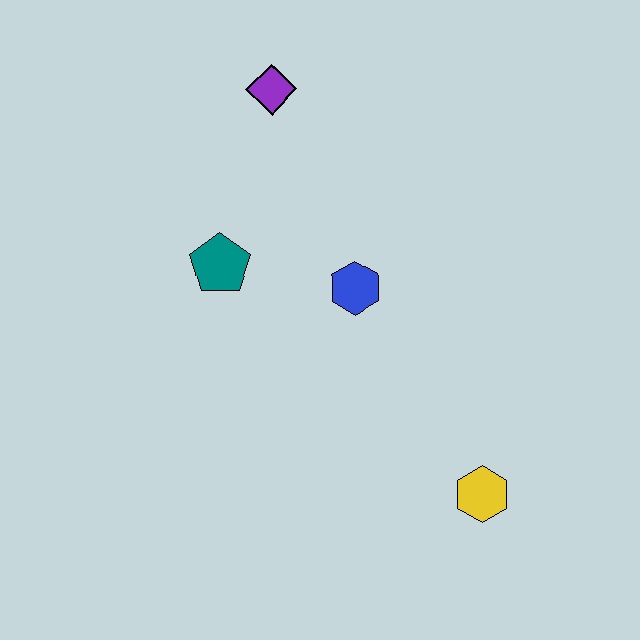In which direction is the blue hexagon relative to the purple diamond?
The blue hexagon is below the purple diamond.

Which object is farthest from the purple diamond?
The yellow hexagon is farthest from the purple diamond.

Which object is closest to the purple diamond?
The teal pentagon is closest to the purple diamond.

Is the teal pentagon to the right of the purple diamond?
No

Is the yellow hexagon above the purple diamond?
No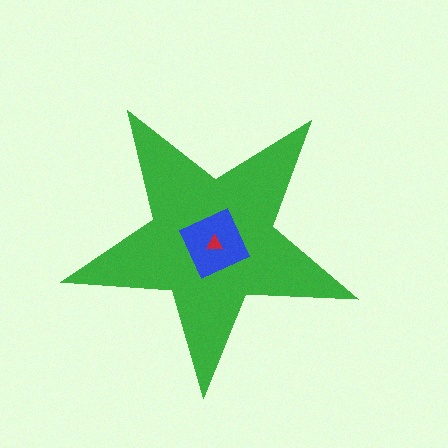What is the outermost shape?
The green star.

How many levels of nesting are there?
3.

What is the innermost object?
The red triangle.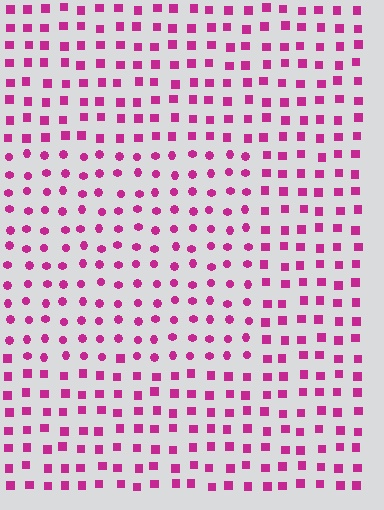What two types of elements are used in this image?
The image uses circles inside the rectangle region and squares outside it.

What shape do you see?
I see a rectangle.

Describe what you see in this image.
The image is filled with small magenta elements arranged in a uniform grid. A rectangle-shaped region contains circles, while the surrounding area contains squares. The boundary is defined purely by the change in element shape.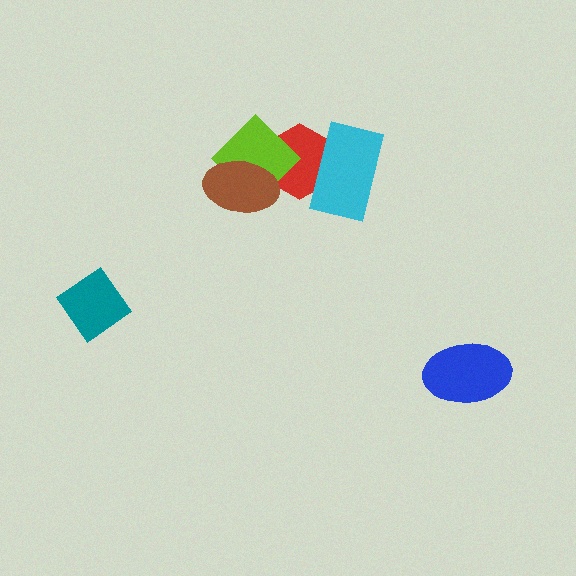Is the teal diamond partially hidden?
No, no other shape covers it.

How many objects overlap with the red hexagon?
3 objects overlap with the red hexagon.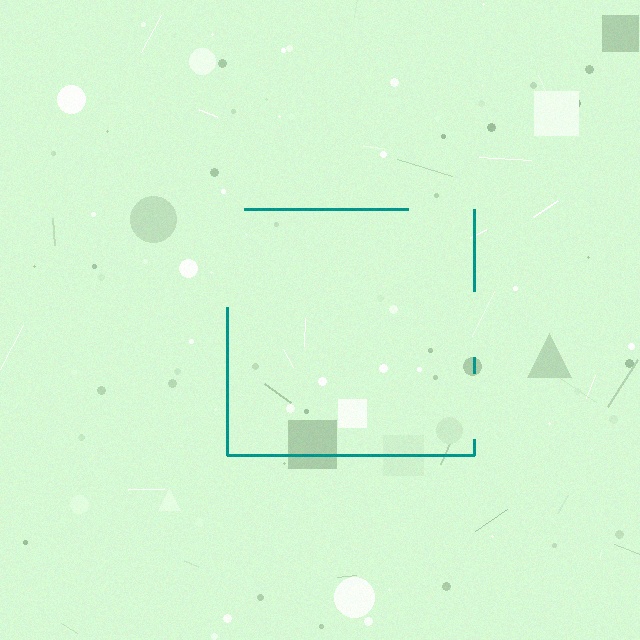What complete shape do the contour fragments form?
The contour fragments form a square.